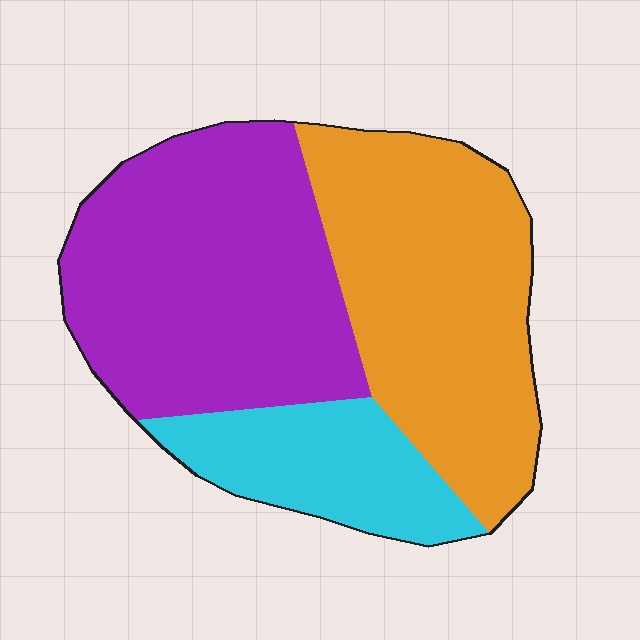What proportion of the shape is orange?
Orange takes up between a third and a half of the shape.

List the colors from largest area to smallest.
From largest to smallest: purple, orange, cyan.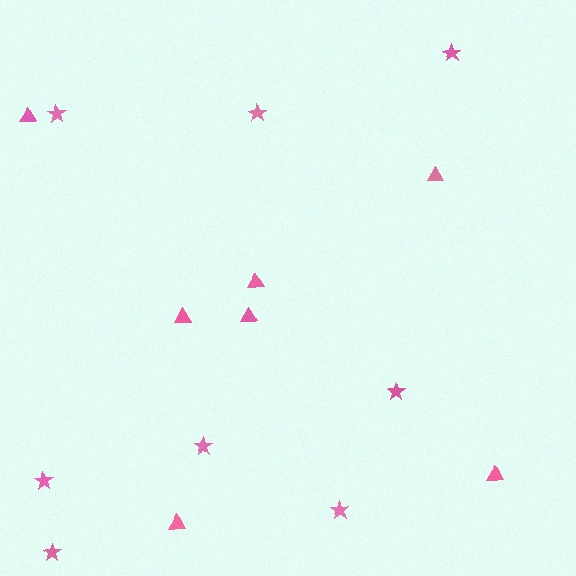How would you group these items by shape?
There are 2 groups: one group of stars (8) and one group of triangles (7).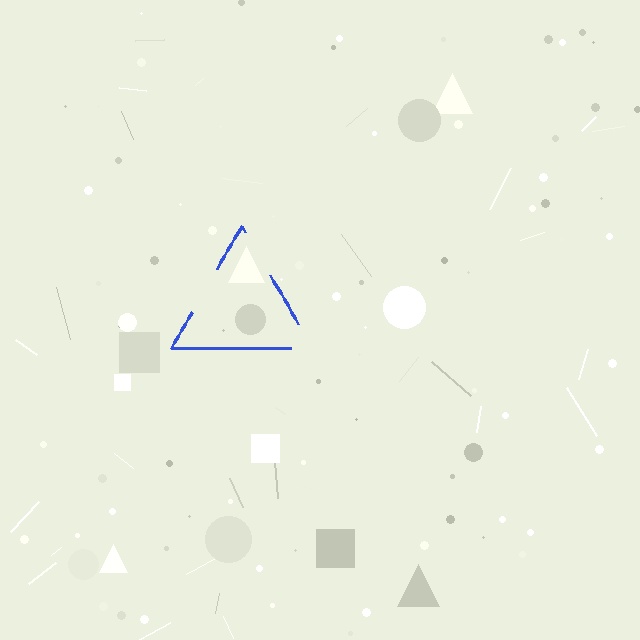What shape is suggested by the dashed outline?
The dashed outline suggests a triangle.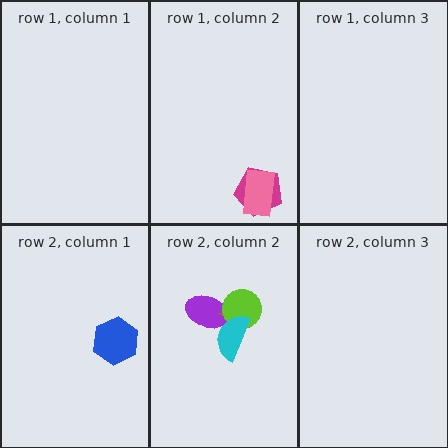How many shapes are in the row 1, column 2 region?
2.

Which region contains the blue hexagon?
The row 2, column 1 region.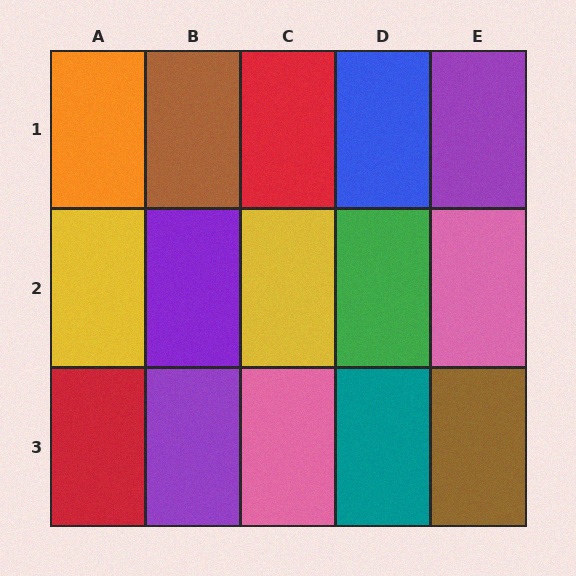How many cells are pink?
2 cells are pink.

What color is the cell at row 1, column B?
Brown.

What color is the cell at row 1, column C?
Red.